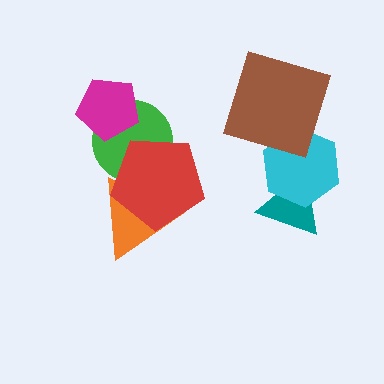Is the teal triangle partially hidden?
Yes, it is partially covered by another shape.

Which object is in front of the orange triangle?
The red pentagon is in front of the orange triangle.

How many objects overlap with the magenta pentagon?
1 object overlaps with the magenta pentagon.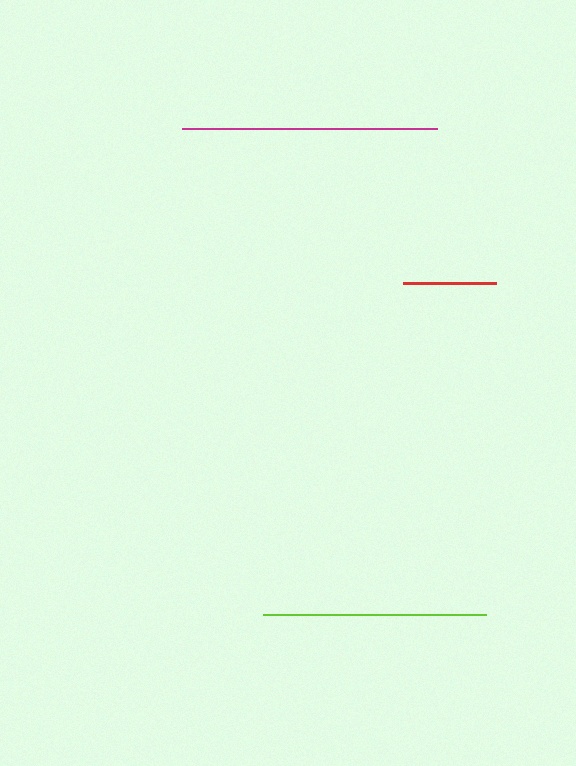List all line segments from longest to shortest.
From longest to shortest: magenta, lime, red.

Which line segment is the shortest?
The red line is the shortest at approximately 93 pixels.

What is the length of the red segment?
The red segment is approximately 93 pixels long.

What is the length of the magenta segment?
The magenta segment is approximately 255 pixels long.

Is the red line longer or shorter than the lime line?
The lime line is longer than the red line.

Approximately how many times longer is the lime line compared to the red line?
The lime line is approximately 2.4 times the length of the red line.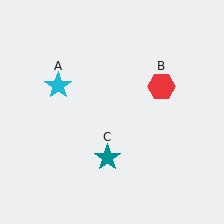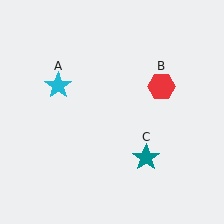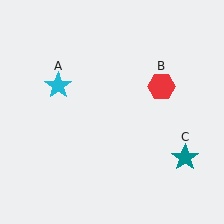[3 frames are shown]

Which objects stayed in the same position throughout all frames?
Cyan star (object A) and red hexagon (object B) remained stationary.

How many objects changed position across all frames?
1 object changed position: teal star (object C).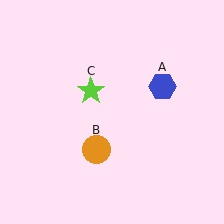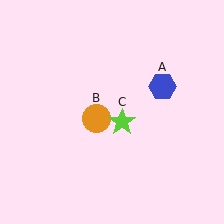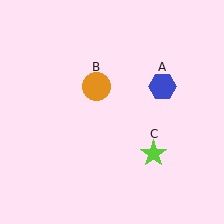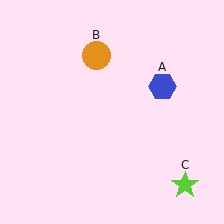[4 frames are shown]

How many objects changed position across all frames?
2 objects changed position: orange circle (object B), lime star (object C).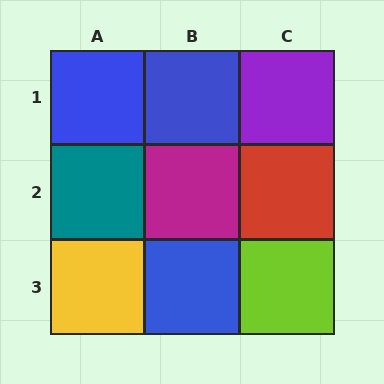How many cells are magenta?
1 cell is magenta.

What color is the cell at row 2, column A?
Teal.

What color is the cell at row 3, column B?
Blue.